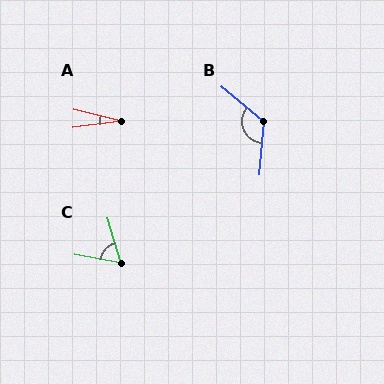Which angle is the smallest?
A, at approximately 22 degrees.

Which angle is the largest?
B, at approximately 125 degrees.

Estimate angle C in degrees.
Approximately 63 degrees.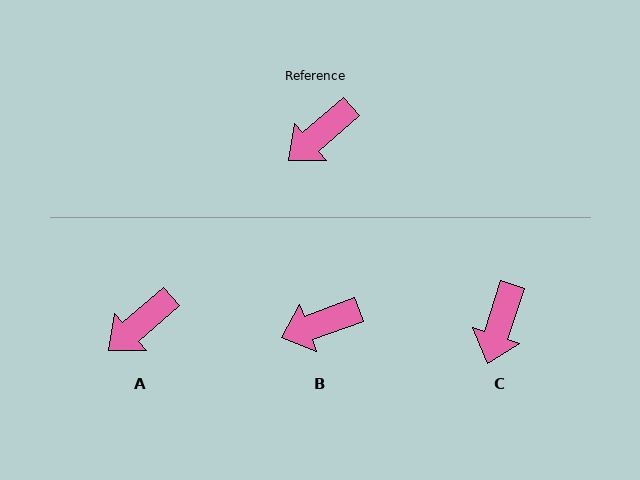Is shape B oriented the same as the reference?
No, it is off by about 21 degrees.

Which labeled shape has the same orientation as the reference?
A.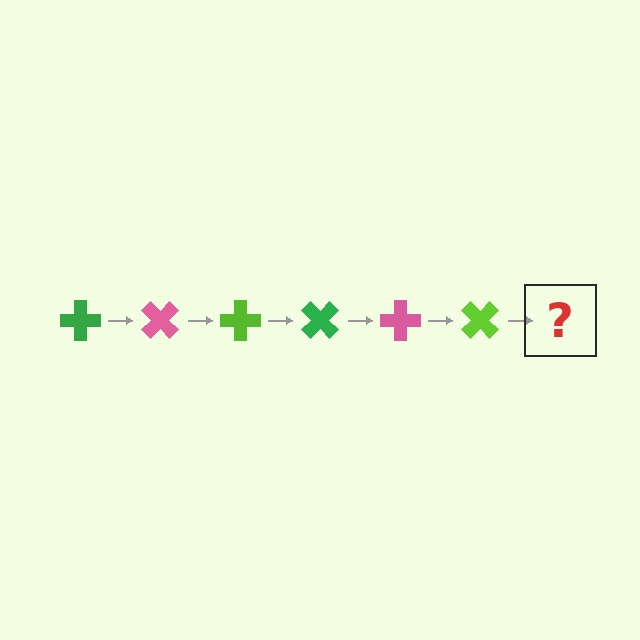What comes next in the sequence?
The next element should be a green cross, rotated 270 degrees from the start.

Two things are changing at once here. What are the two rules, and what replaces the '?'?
The two rules are that it rotates 45 degrees each step and the color cycles through green, pink, and lime. The '?' should be a green cross, rotated 270 degrees from the start.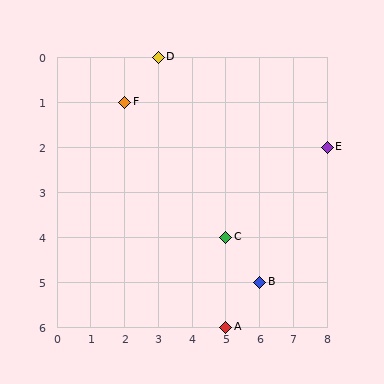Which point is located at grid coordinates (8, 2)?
Point E is at (8, 2).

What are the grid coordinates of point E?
Point E is at grid coordinates (8, 2).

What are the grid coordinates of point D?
Point D is at grid coordinates (3, 0).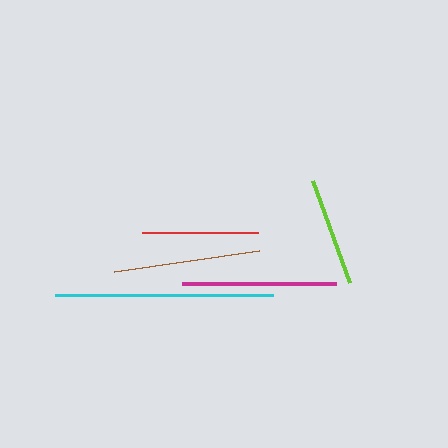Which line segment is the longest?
The cyan line is the longest at approximately 218 pixels.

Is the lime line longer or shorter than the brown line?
The brown line is longer than the lime line.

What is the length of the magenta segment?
The magenta segment is approximately 154 pixels long.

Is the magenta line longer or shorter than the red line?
The magenta line is longer than the red line.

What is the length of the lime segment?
The lime segment is approximately 109 pixels long.